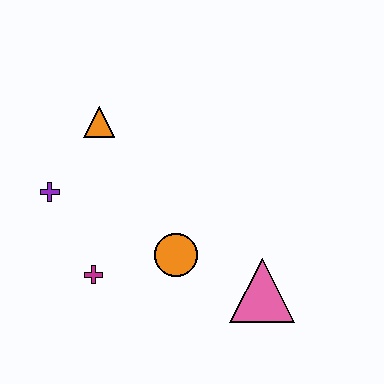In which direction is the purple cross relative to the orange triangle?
The purple cross is below the orange triangle.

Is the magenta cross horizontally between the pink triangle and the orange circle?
No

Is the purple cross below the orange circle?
No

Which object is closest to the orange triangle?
The purple cross is closest to the orange triangle.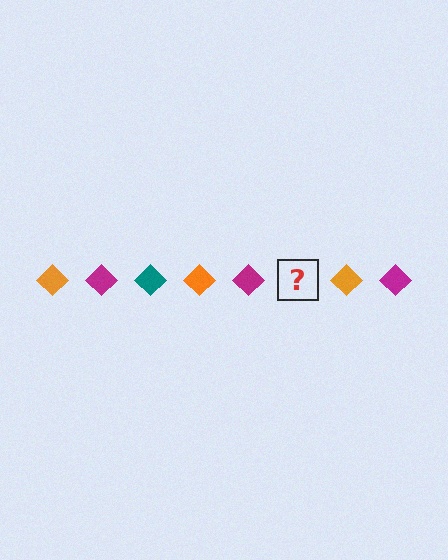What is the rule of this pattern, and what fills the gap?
The rule is that the pattern cycles through orange, magenta, teal diamonds. The gap should be filled with a teal diamond.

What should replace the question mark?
The question mark should be replaced with a teal diamond.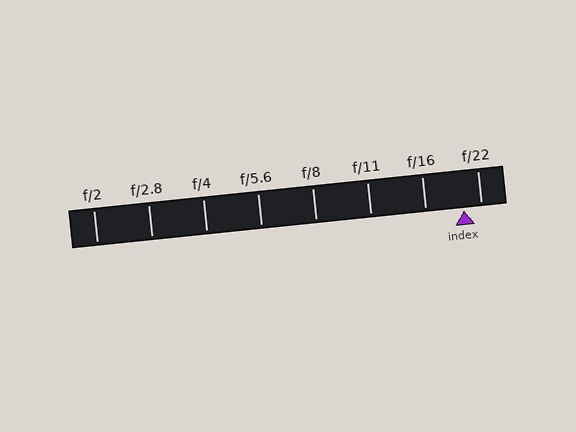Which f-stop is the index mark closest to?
The index mark is closest to f/22.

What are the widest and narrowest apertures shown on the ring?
The widest aperture shown is f/2 and the narrowest is f/22.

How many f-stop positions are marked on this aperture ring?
There are 8 f-stop positions marked.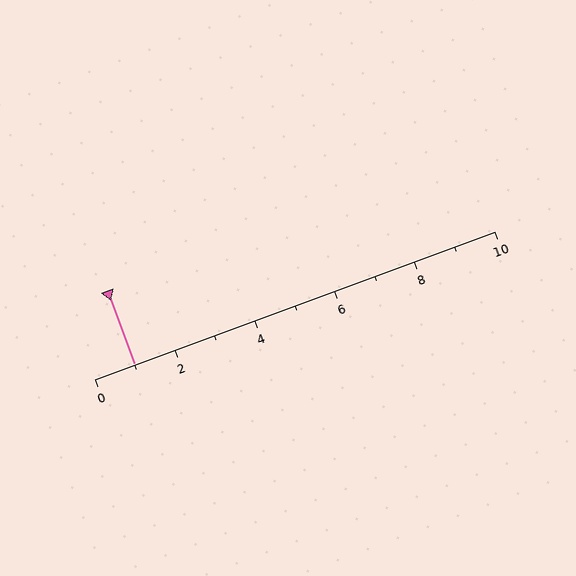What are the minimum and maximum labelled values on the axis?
The axis runs from 0 to 10.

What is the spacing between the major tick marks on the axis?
The major ticks are spaced 2 apart.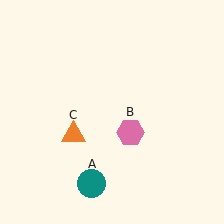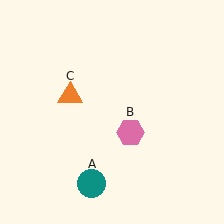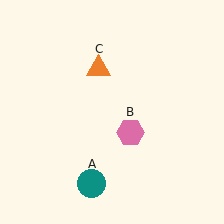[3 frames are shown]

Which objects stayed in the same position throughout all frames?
Teal circle (object A) and pink hexagon (object B) remained stationary.